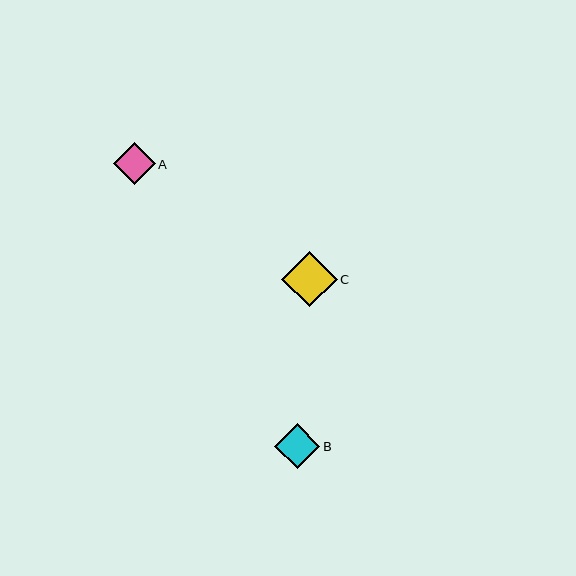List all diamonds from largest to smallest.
From largest to smallest: C, B, A.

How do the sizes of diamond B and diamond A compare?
Diamond B and diamond A are approximately the same size.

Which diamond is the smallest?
Diamond A is the smallest with a size of approximately 42 pixels.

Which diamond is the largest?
Diamond C is the largest with a size of approximately 55 pixels.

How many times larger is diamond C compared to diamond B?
Diamond C is approximately 1.2 times the size of diamond B.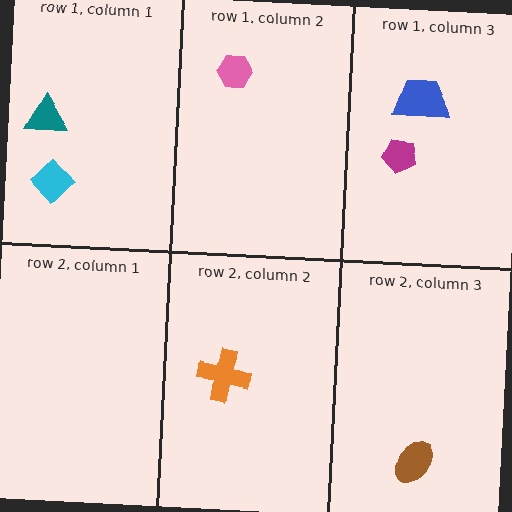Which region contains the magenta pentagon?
The row 1, column 3 region.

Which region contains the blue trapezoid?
The row 1, column 3 region.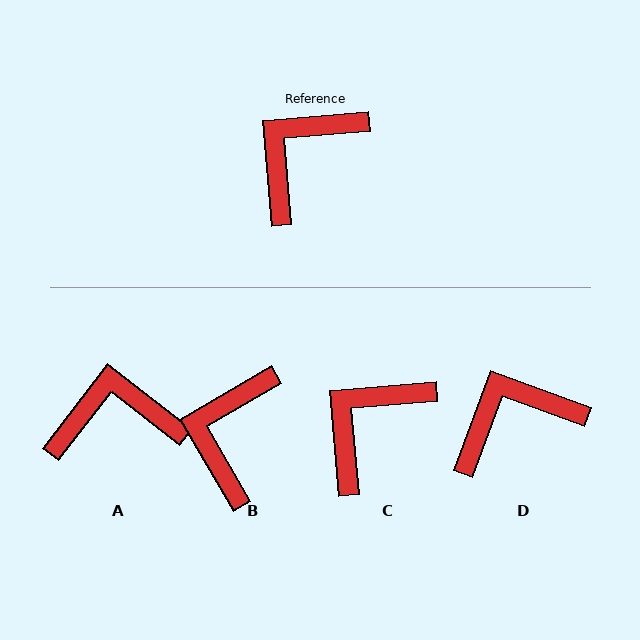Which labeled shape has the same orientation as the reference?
C.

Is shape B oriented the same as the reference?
No, it is off by about 25 degrees.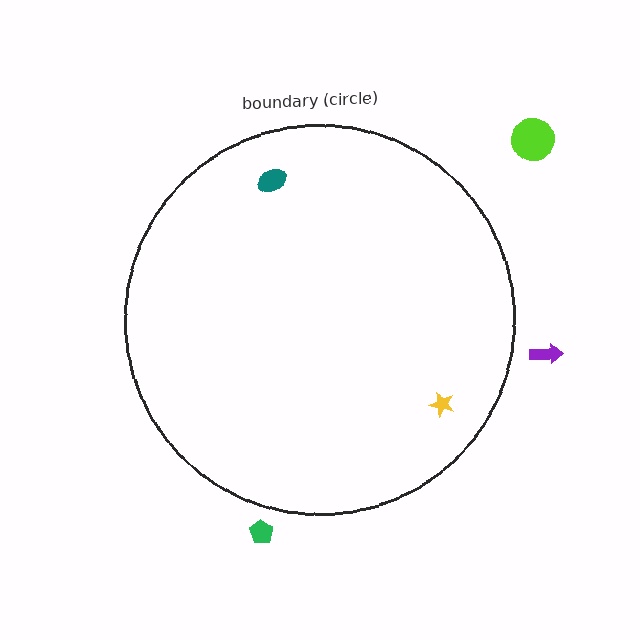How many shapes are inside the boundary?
2 inside, 3 outside.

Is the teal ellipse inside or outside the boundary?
Inside.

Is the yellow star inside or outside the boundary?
Inside.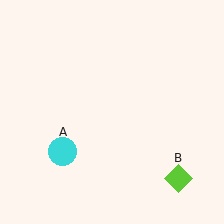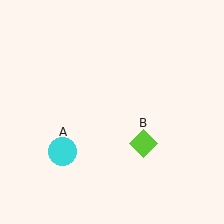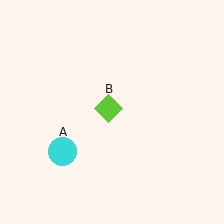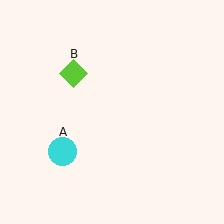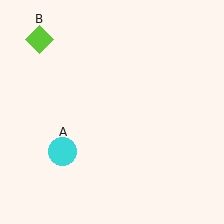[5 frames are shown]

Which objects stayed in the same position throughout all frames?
Cyan circle (object A) remained stationary.